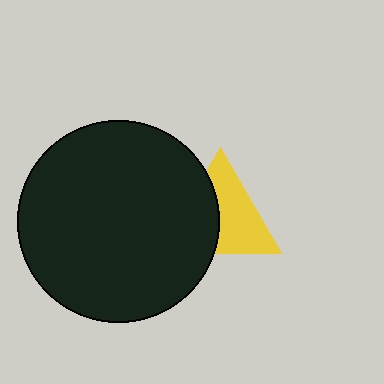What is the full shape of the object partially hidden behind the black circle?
The partially hidden object is a yellow triangle.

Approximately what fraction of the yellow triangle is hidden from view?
Roughly 43% of the yellow triangle is hidden behind the black circle.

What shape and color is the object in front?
The object in front is a black circle.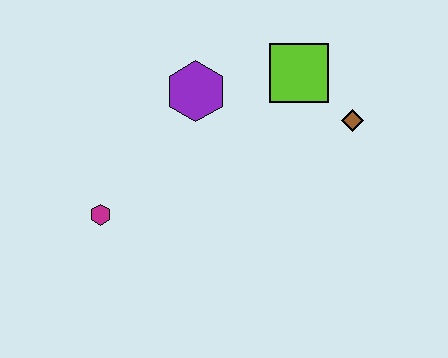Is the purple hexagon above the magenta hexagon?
Yes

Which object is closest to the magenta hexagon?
The purple hexagon is closest to the magenta hexagon.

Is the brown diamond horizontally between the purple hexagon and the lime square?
No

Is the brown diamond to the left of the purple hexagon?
No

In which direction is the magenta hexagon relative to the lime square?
The magenta hexagon is to the left of the lime square.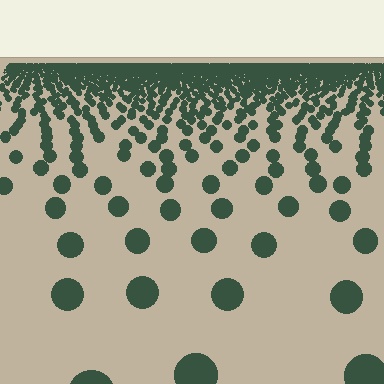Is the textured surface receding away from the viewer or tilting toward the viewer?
The surface is receding away from the viewer. Texture elements get smaller and denser toward the top.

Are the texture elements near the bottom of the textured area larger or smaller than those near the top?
Larger. Near the bottom, elements are closer to the viewer and appear at a bigger on-screen size.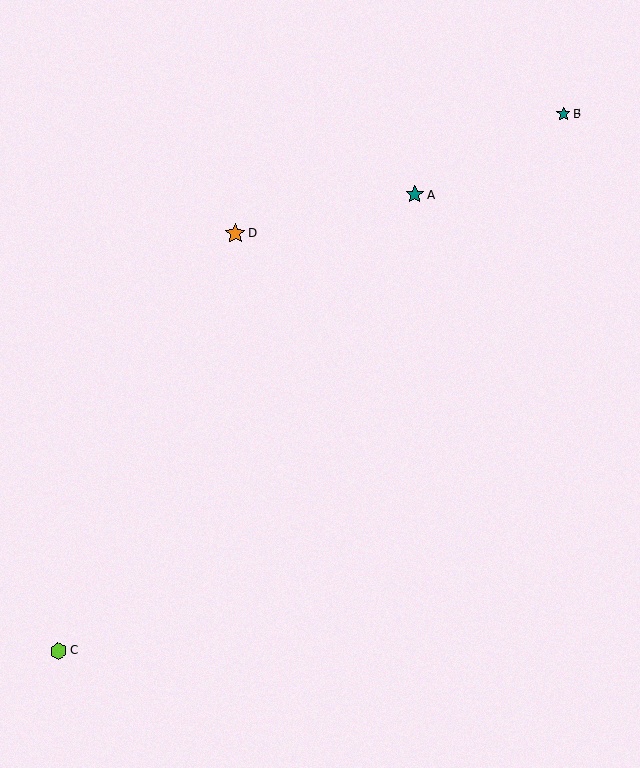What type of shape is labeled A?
Shape A is a teal star.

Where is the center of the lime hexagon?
The center of the lime hexagon is at (58, 651).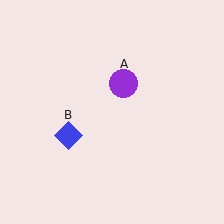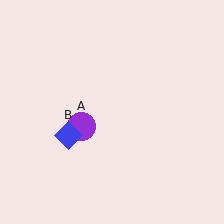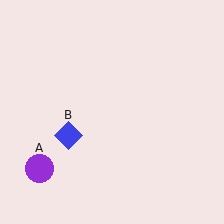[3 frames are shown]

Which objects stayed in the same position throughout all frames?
Blue diamond (object B) remained stationary.